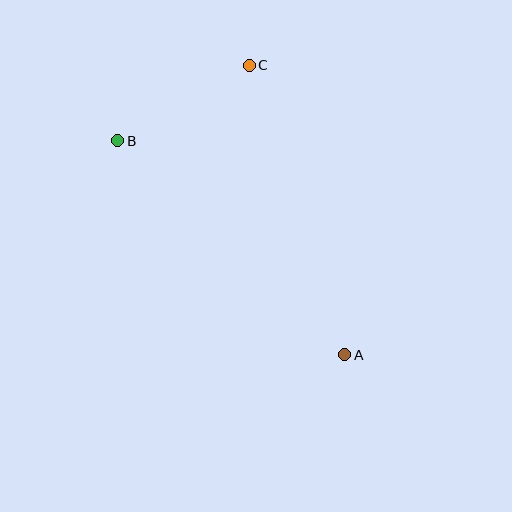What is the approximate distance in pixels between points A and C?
The distance between A and C is approximately 305 pixels.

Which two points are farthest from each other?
Points A and B are farthest from each other.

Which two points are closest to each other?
Points B and C are closest to each other.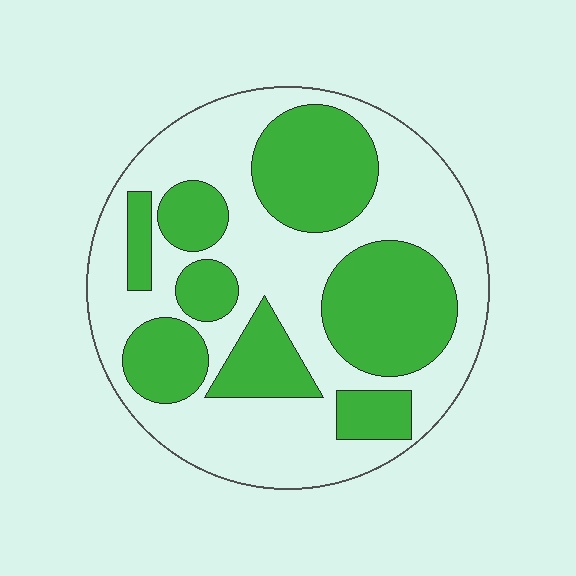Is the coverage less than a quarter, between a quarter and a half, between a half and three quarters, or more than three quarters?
Between a quarter and a half.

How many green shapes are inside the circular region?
8.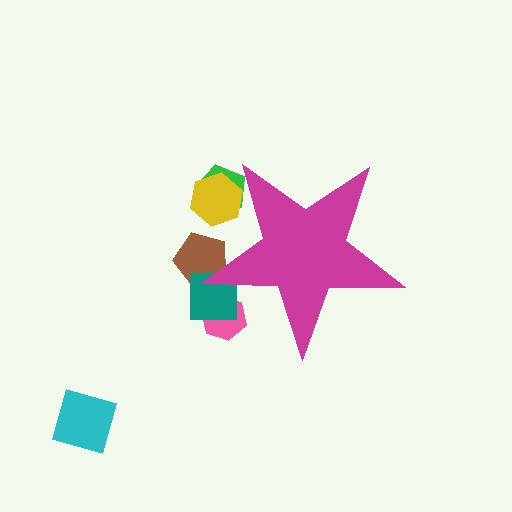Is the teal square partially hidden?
Yes, the teal square is partially hidden behind the magenta star.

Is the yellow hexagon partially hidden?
Yes, the yellow hexagon is partially hidden behind the magenta star.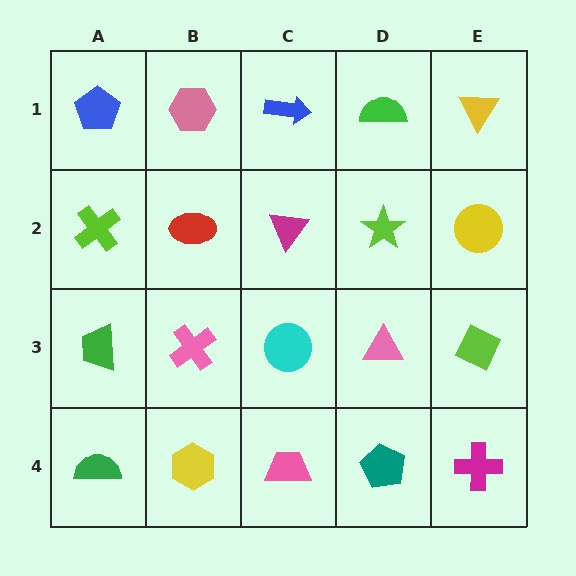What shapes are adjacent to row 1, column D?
A lime star (row 2, column D), a blue arrow (row 1, column C), a yellow triangle (row 1, column E).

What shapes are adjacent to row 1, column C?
A magenta triangle (row 2, column C), a pink hexagon (row 1, column B), a green semicircle (row 1, column D).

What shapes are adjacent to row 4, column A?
A green trapezoid (row 3, column A), a yellow hexagon (row 4, column B).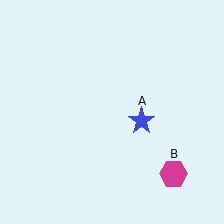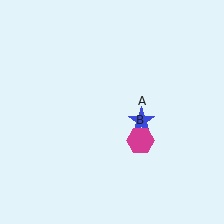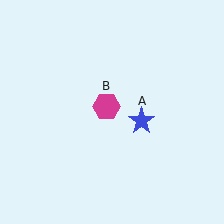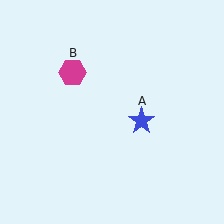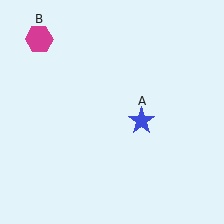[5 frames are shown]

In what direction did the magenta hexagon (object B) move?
The magenta hexagon (object B) moved up and to the left.